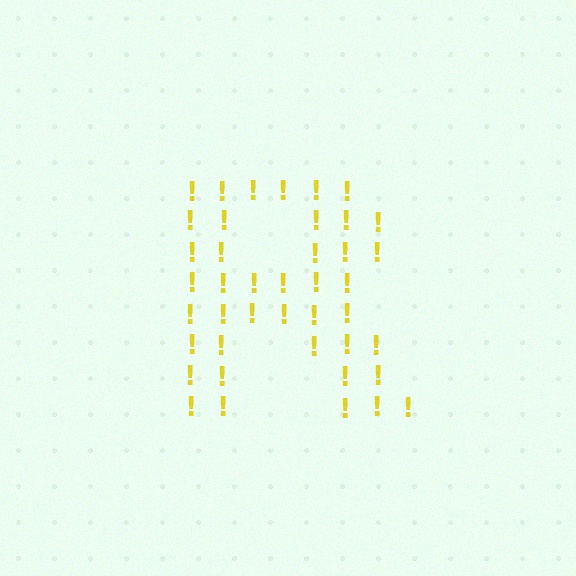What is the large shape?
The large shape is the letter R.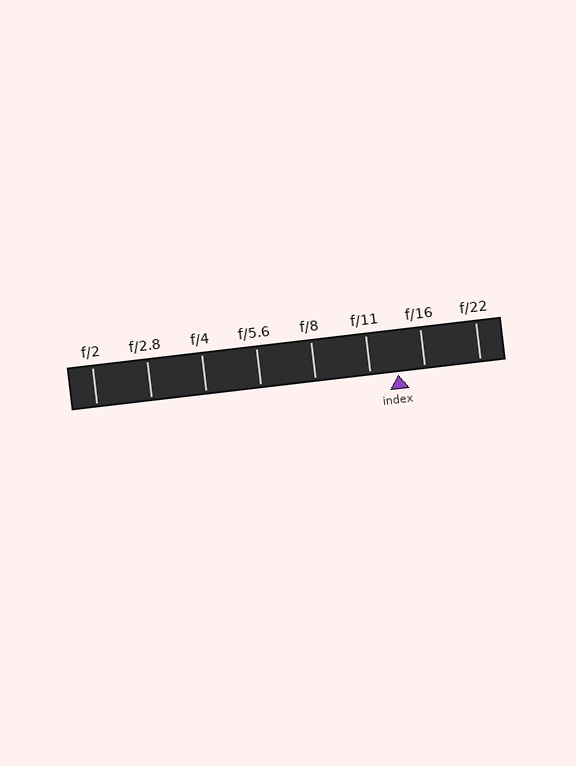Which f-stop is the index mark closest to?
The index mark is closest to f/11.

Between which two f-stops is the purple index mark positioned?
The index mark is between f/11 and f/16.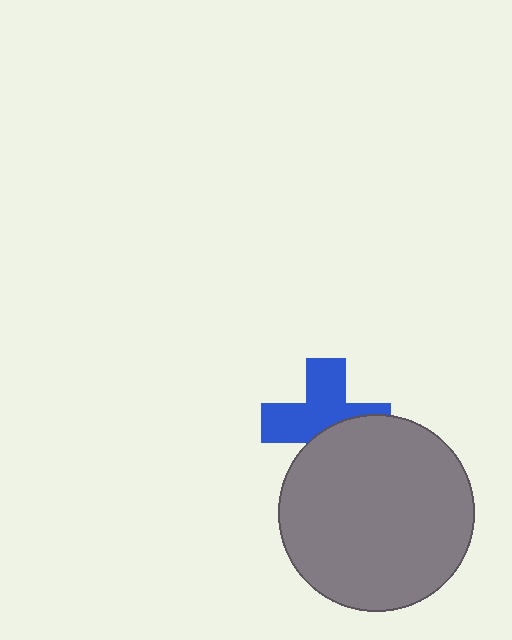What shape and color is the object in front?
The object in front is a gray circle.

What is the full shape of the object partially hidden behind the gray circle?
The partially hidden object is a blue cross.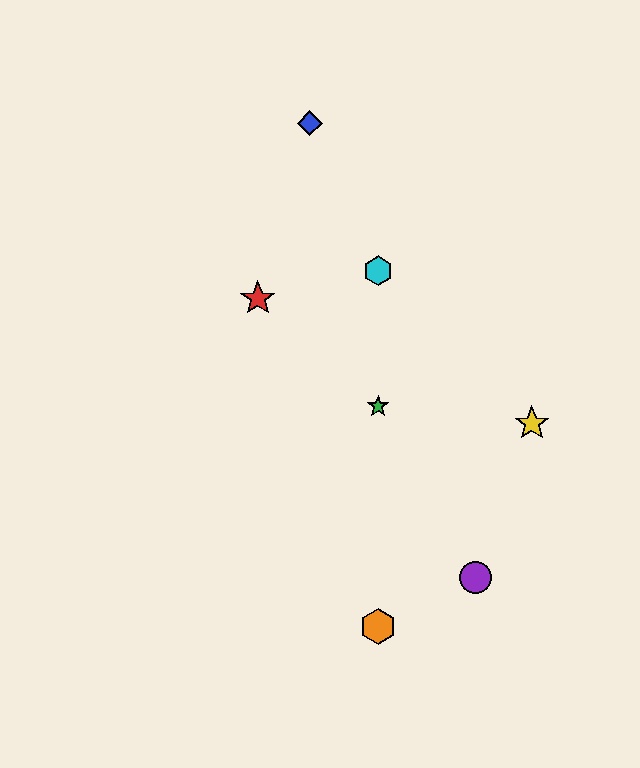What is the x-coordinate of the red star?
The red star is at x≈258.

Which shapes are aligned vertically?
The green star, the orange hexagon, the cyan hexagon are aligned vertically.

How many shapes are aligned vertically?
3 shapes (the green star, the orange hexagon, the cyan hexagon) are aligned vertically.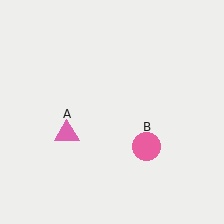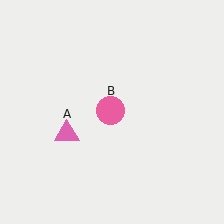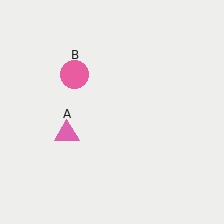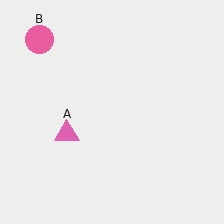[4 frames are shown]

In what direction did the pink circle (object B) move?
The pink circle (object B) moved up and to the left.